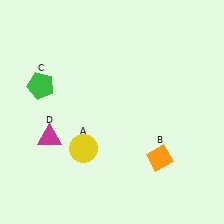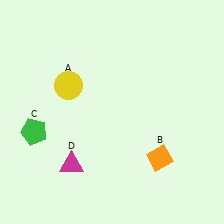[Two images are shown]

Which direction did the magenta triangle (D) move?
The magenta triangle (D) moved down.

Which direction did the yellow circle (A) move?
The yellow circle (A) moved up.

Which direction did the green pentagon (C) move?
The green pentagon (C) moved down.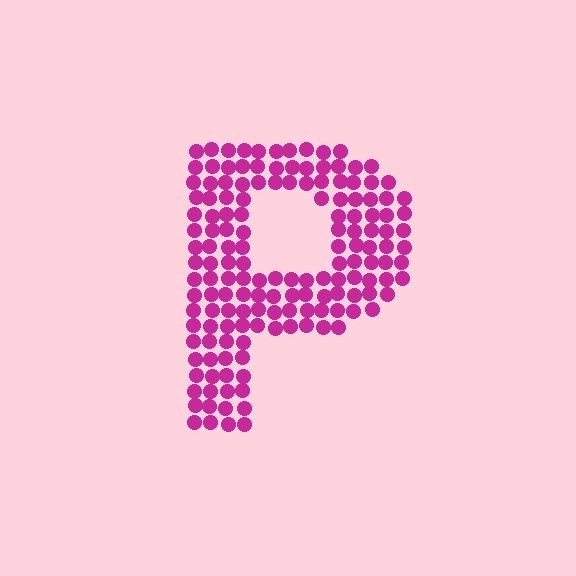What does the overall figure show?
The overall figure shows the letter P.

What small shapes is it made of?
It is made of small circles.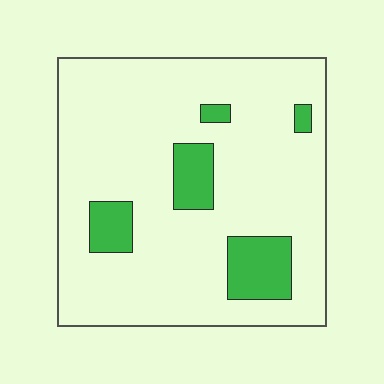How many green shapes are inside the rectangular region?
5.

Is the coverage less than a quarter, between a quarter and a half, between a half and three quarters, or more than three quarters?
Less than a quarter.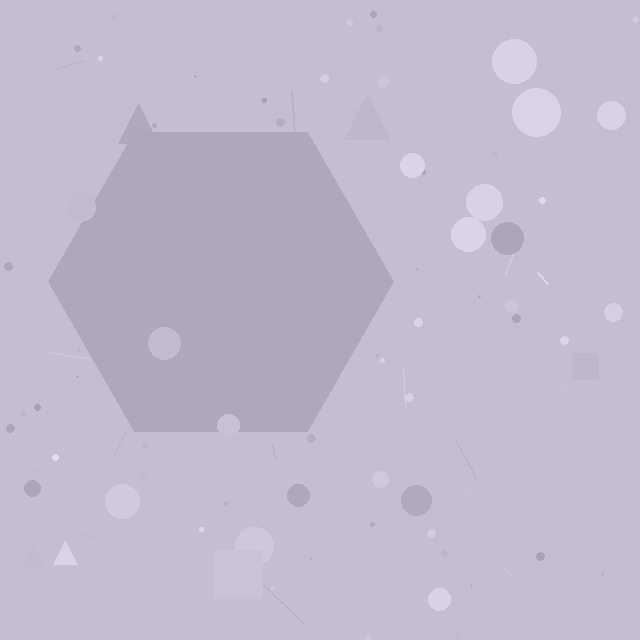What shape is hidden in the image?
A hexagon is hidden in the image.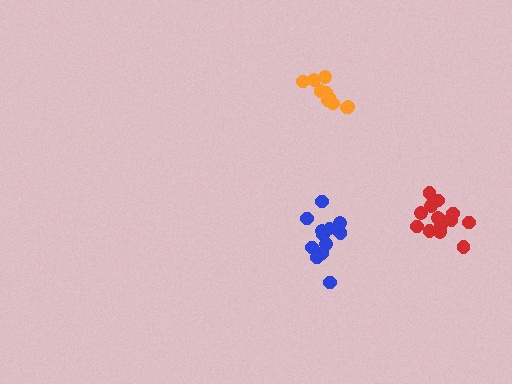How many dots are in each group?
Group 1: 14 dots, Group 2: 10 dots, Group 3: 13 dots (37 total).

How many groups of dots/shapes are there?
There are 3 groups.